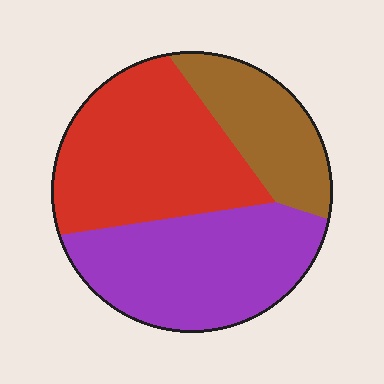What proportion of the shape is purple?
Purple covers around 40% of the shape.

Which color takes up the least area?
Brown, at roughly 20%.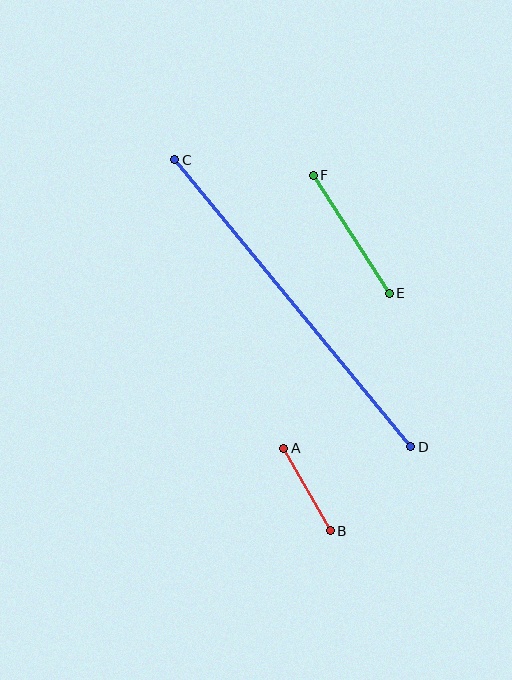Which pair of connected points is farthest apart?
Points C and D are farthest apart.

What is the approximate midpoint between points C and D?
The midpoint is at approximately (293, 303) pixels.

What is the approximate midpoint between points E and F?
The midpoint is at approximately (351, 234) pixels.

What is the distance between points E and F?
The distance is approximately 140 pixels.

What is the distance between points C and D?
The distance is approximately 372 pixels.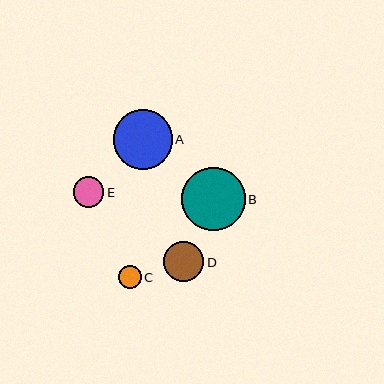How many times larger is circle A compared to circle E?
Circle A is approximately 2.0 times the size of circle E.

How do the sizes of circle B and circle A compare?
Circle B and circle A are approximately the same size.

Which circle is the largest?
Circle B is the largest with a size of approximately 64 pixels.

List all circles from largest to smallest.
From largest to smallest: B, A, D, E, C.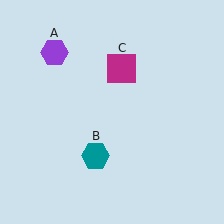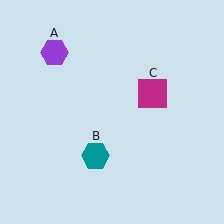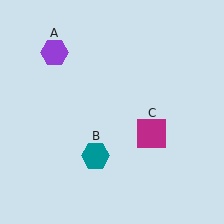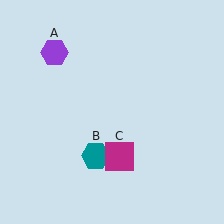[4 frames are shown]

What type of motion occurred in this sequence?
The magenta square (object C) rotated clockwise around the center of the scene.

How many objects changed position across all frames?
1 object changed position: magenta square (object C).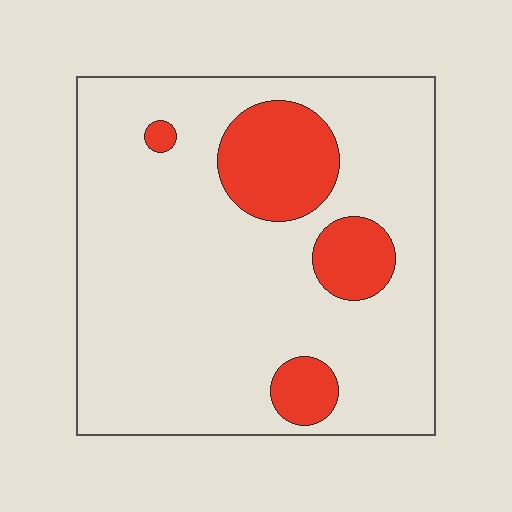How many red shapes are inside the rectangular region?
4.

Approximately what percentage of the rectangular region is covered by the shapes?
Approximately 15%.